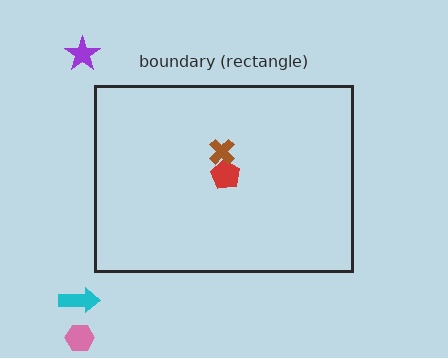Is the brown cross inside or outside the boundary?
Inside.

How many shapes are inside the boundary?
2 inside, 3 outside.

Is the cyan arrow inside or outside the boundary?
Outside.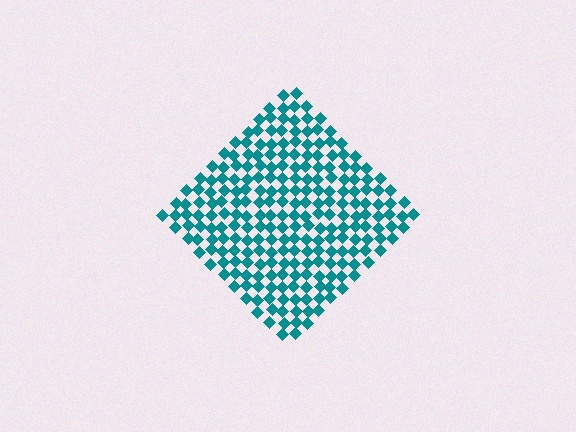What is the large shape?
The large shape is a diamond.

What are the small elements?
The small elements are diamonds.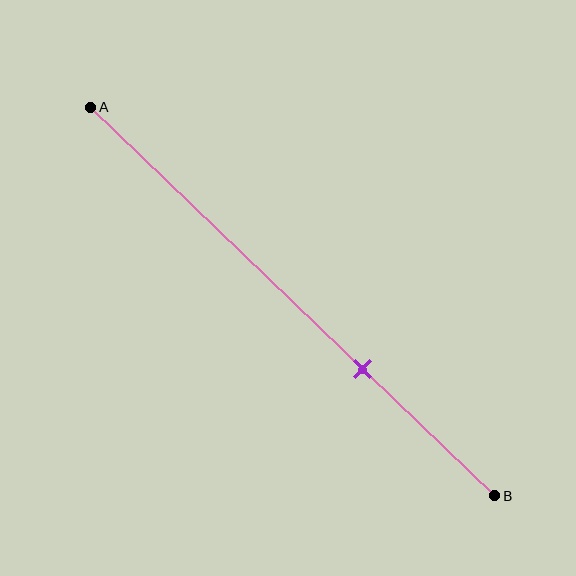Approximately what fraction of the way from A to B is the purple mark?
The purple mark is approximately 65% of the way from A to B.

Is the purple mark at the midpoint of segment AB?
No, the mark is at about 65% from A, not at the 50% midpoint.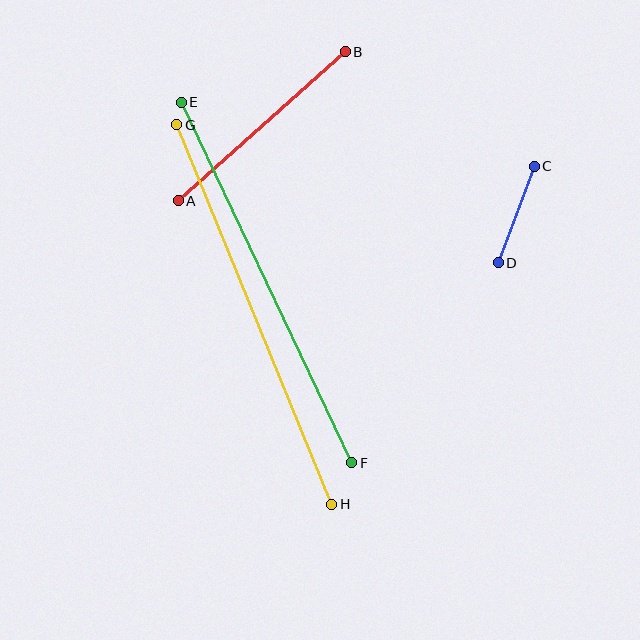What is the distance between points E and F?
The distance is approximately 399 pixels.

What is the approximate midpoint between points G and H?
The midpoint is at approximately (254, 315) pixels.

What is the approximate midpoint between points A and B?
The midpoint is at approximately (262, 126) pixels.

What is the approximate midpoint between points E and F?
The midpoint is at approximately (266, 283) pixels.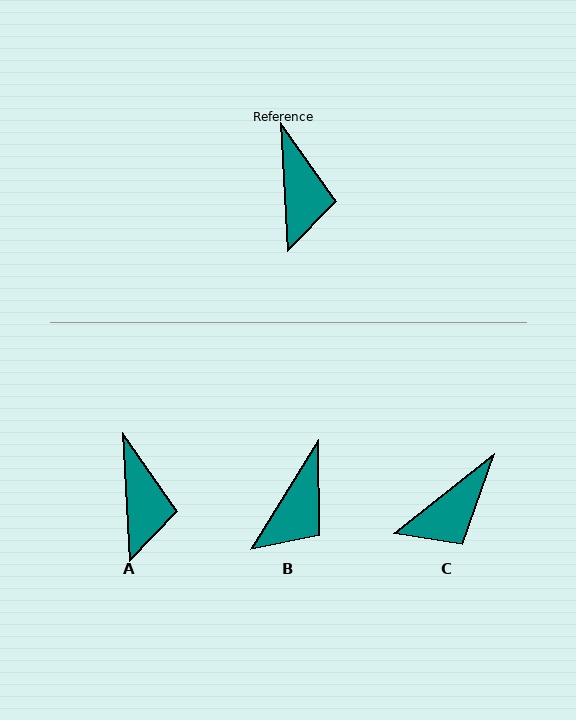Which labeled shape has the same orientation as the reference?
A.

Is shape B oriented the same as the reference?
No, it is off by about 35 degrees.